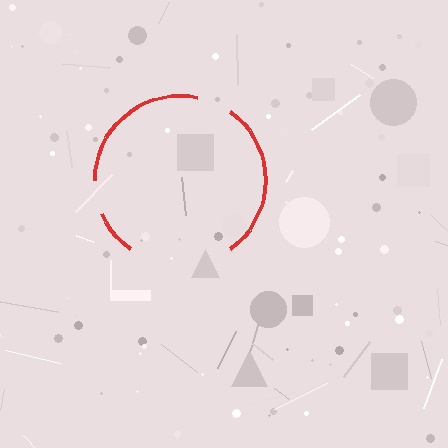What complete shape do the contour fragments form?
The contour fragments form a circle.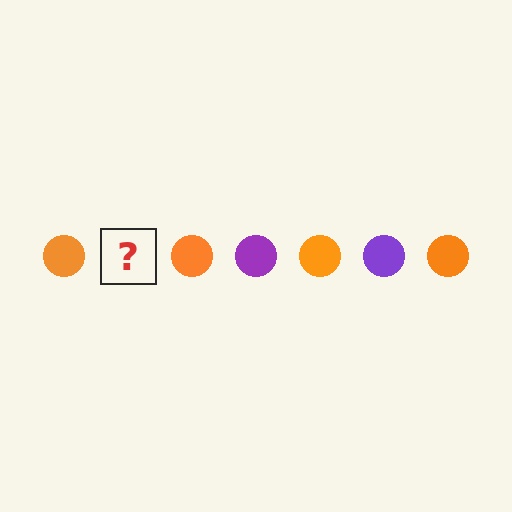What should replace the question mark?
The question mark should be replaced with a purple circle.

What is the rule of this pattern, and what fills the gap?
The rule is that the pattern cycles through orange, purple circles. The gap should be filled with a purple circle.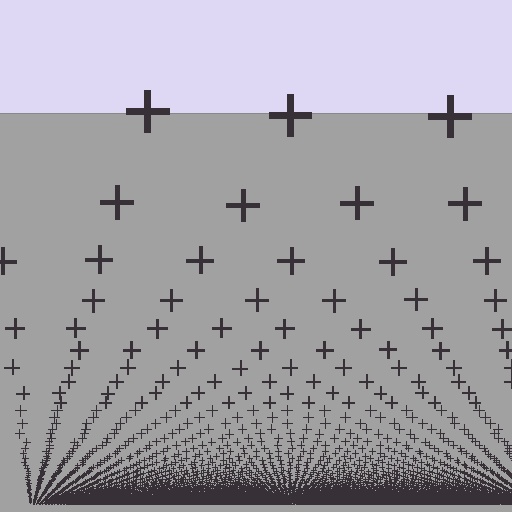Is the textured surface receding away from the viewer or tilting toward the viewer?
The surface appears to tilt toward the viewer. Texture elements get larger and sparser toward the top.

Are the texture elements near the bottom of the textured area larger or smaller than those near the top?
Smaller. The gradient is inverted — elements near the bottom are smaller and denser.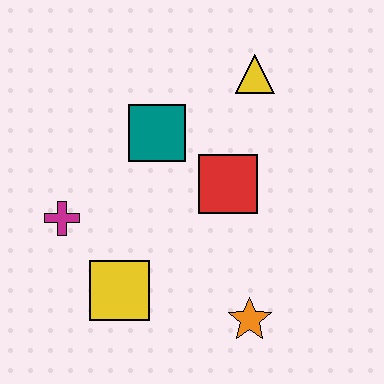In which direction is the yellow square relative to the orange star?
The yellow square is to the left of the orange star.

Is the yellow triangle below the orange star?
No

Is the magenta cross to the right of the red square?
No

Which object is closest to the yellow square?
The magenta cross is closest to the yellow square.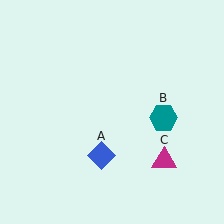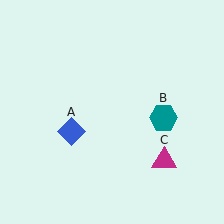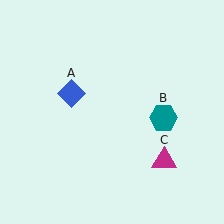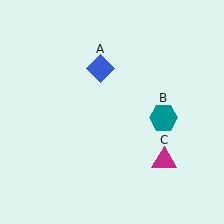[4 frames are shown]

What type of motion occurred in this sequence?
The blue diamond (object A) rotated clockwise around the center of the scene.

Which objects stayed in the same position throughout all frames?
Teal hexagon (object B) and magenta triangle (object C) remained stationary.